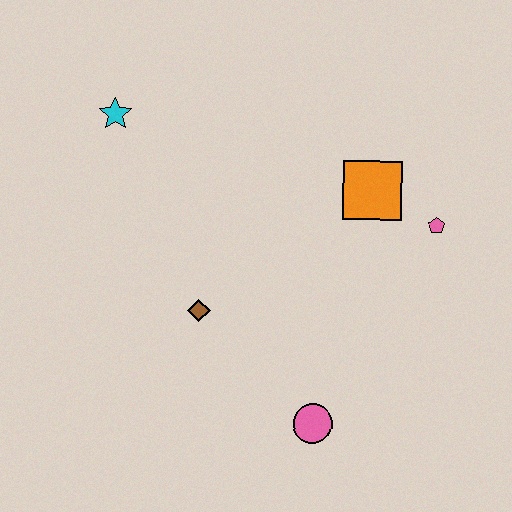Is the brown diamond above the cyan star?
No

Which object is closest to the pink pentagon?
The orange square is closest to the pink pentagon.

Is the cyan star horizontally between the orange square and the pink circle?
No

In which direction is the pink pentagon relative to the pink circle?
The pink pentagon is above the pink circle.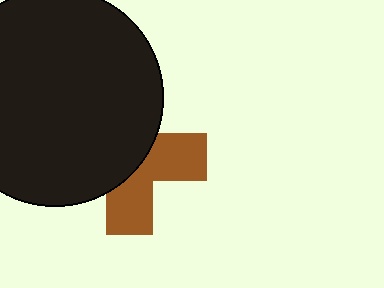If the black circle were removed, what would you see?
You would see the complete brown cross.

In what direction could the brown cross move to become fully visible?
The brown cross could move right. That would shift it out from behind the black circle entirely.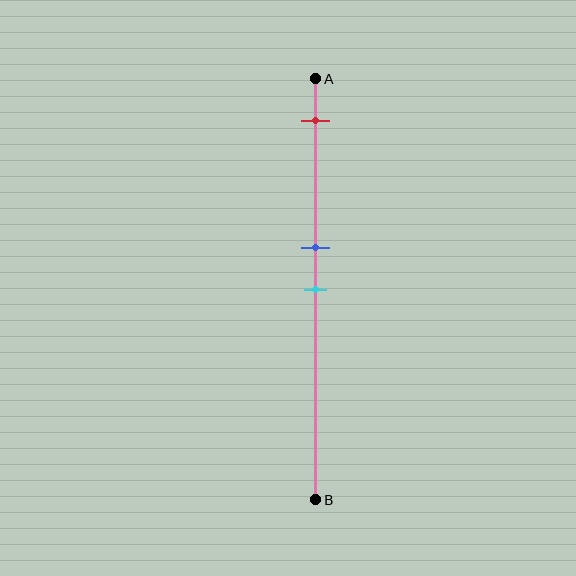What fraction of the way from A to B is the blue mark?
The blue mark is approximately 40% (0.4) of the way from A to B.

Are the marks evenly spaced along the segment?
No, the marks are not evenly spaced.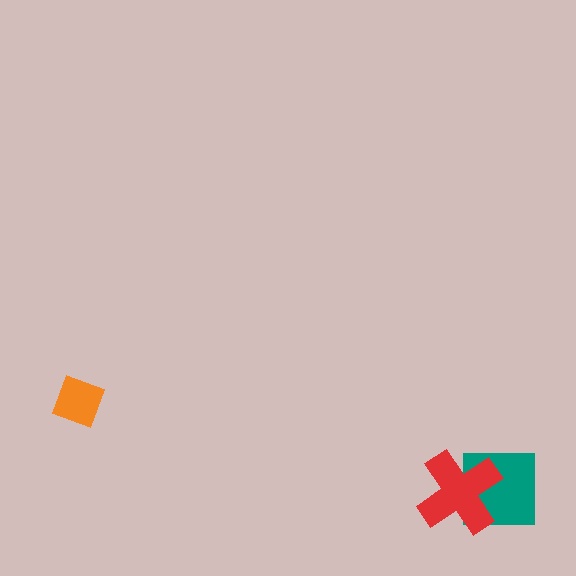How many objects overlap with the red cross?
1 object overlaps with the red cross.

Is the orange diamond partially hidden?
No, no other shape covers it.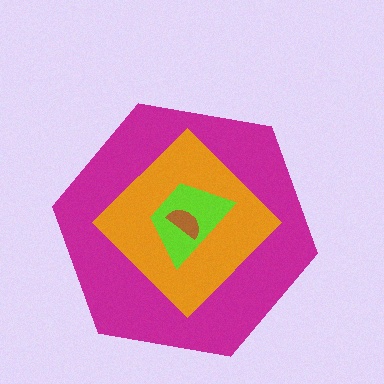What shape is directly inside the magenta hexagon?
The orange diamond.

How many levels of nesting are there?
4.